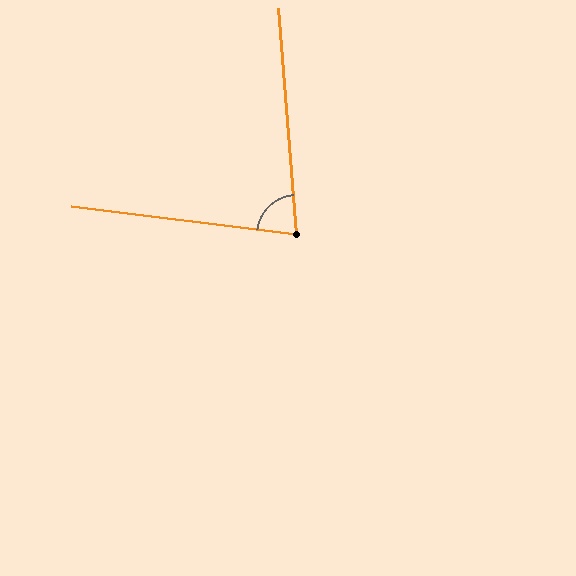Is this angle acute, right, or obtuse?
It is acute.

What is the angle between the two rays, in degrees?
Approximately 78 degrees.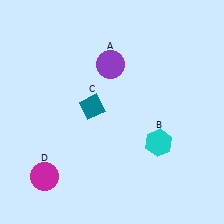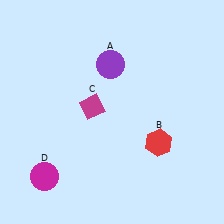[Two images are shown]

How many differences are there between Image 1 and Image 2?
There are 2 differences between the two images.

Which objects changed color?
B changed from cyan to red. C changed from teal to magenta.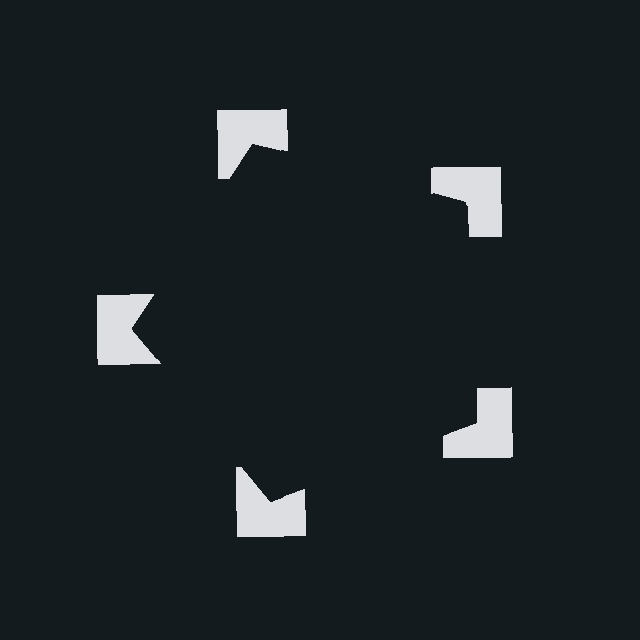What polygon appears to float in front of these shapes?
An illusory pentagon — its edges are inferred from the aligned wedge cuts in the notched squares, not physically drawn.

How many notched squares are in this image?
There are 5 — one at each vertex of the illusory pentagon.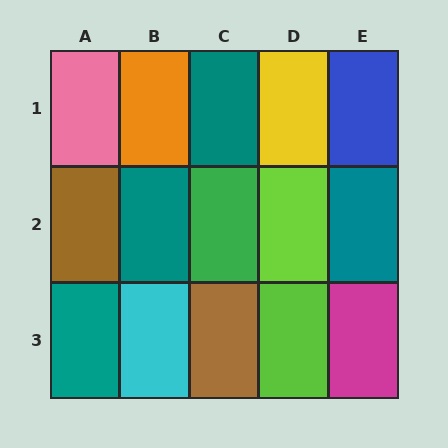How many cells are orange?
1 cell is orange.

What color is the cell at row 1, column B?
Orange.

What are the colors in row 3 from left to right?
Teal, cyan, brown, lime, magenta.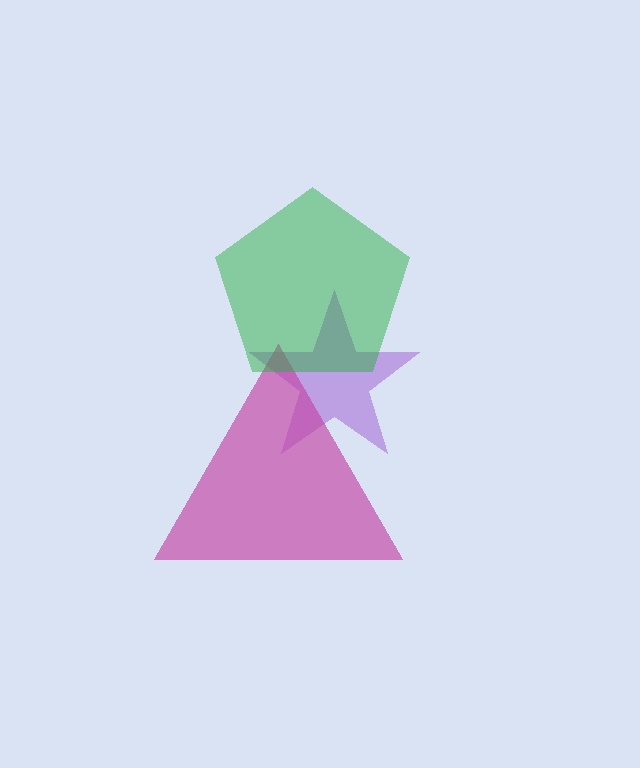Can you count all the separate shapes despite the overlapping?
Yes, there are 3 separate shapes.